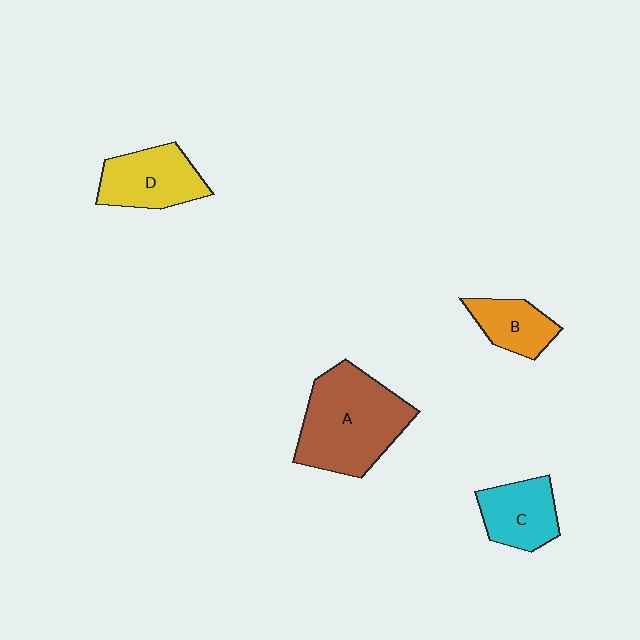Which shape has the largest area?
Shape A (brown).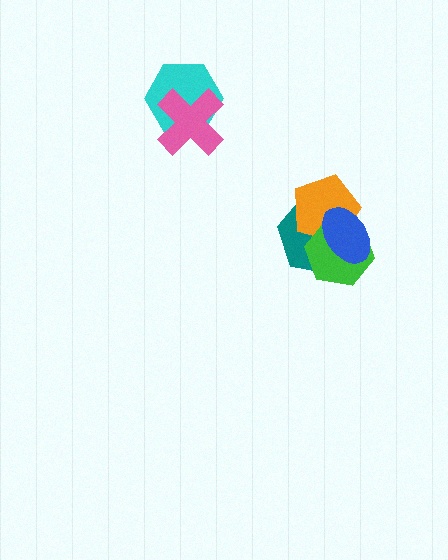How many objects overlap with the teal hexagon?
3 objects overlap with the teal hexagon.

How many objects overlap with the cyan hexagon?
1 object overlaps with the cyan hexagon.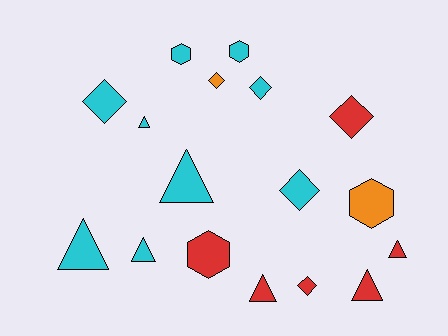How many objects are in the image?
There are 17 objects.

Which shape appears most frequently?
Triangle, with 7 objects.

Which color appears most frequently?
Cyan, with 9 objects.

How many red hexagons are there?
There is 1 red hexagon.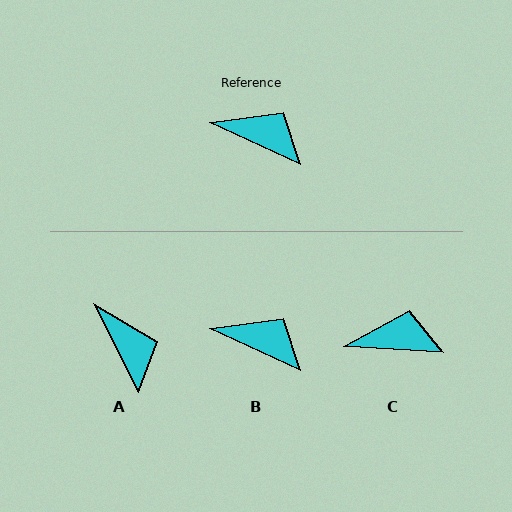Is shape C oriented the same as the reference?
No, it is off by about 21 degrees.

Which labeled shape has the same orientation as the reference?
B.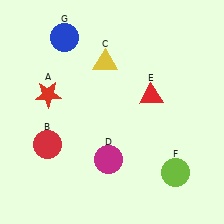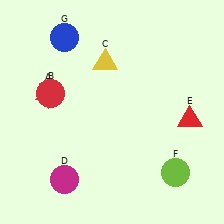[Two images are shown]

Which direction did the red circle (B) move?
The red circle (B) moved up.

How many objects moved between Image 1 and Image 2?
3 objects moved between the two images.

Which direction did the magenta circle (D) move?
The magenta circle (D) moved left.